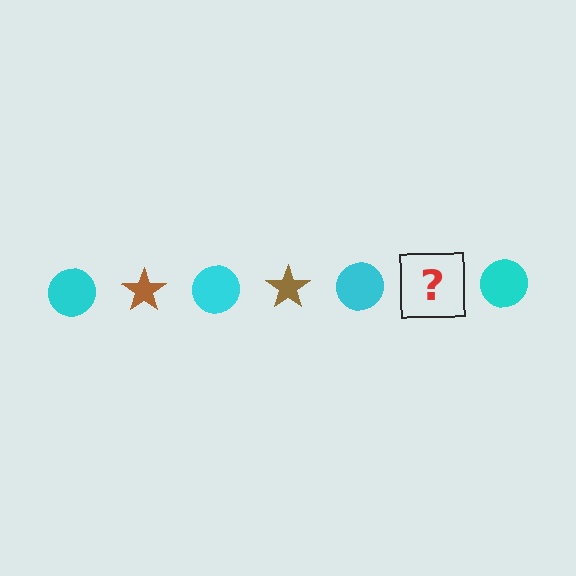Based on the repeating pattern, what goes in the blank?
The blank should be a brown star.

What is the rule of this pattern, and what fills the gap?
The rule is that the pattern alternates between cyan circle and brown star. The gap should be filled with a brown star.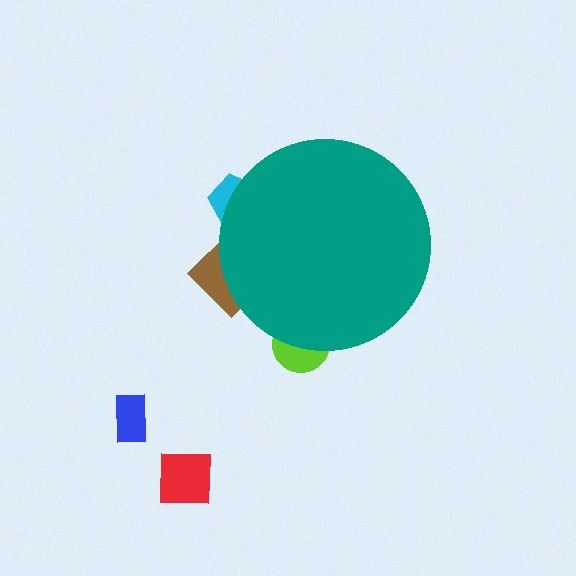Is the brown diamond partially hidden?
Yes, the brown diamond is partially hidden behind the teal circle.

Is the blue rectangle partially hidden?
No, the blue rectangle is fully visible.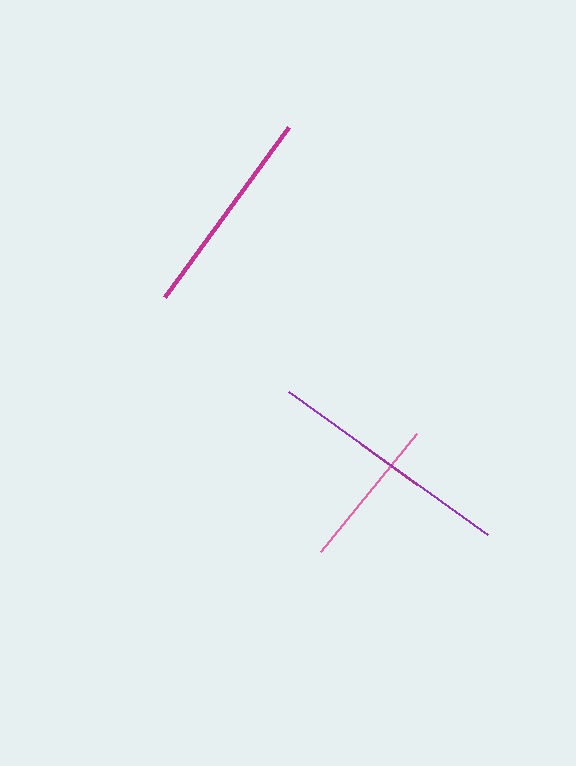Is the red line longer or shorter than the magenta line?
The magenta line is longer than the red line.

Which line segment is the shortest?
The red line is the shortest at approximately 67 pixels.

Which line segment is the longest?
The purple line is the longest at approximately 245 pixels.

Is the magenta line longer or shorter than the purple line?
The purple line is longer than the magenta line.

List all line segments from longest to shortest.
From longest to shortest: purple, magenta, pink, red.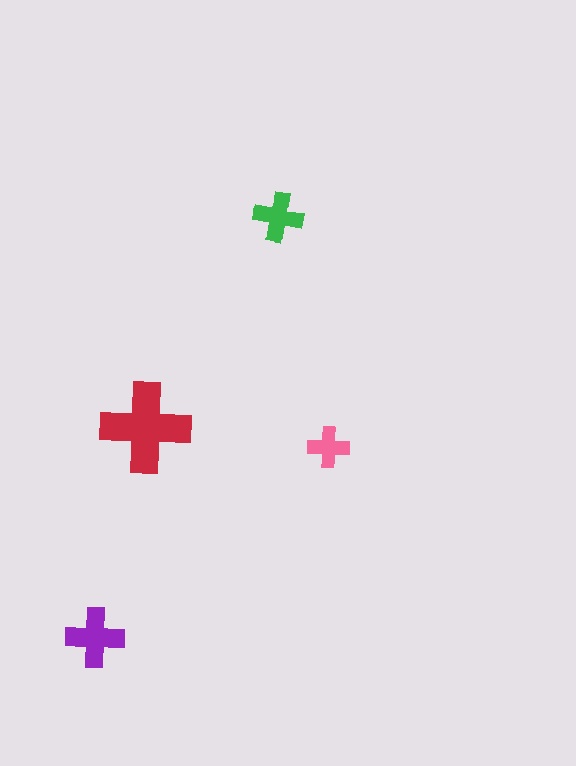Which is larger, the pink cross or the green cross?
The green one.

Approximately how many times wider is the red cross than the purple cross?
About 1.5 times wider.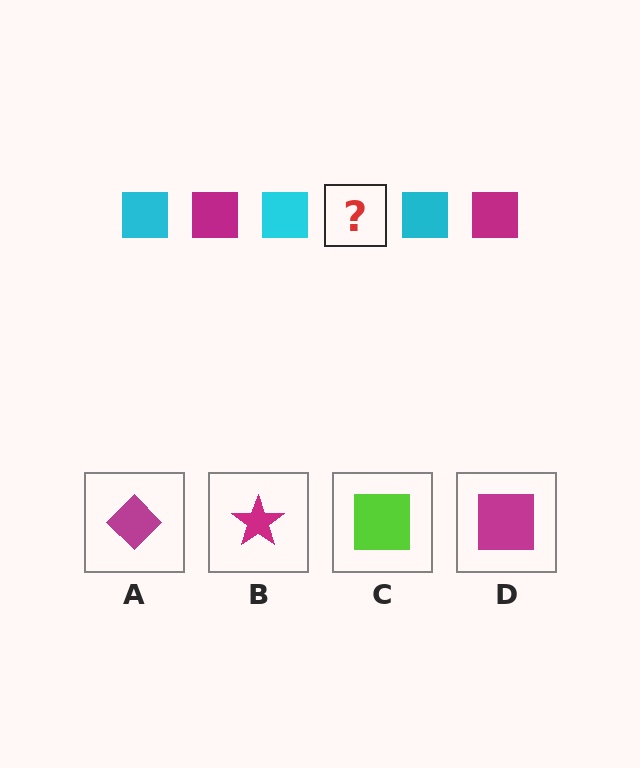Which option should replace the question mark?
Option D.